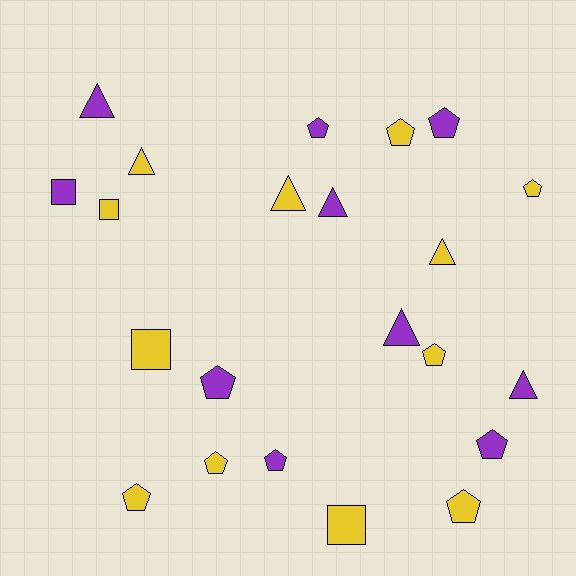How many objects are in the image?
There are 22 objects.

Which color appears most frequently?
Yellow, with 12 objects.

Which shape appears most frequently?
Pentagon, with 11 objects.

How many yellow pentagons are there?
There are 6 yellow pentagons.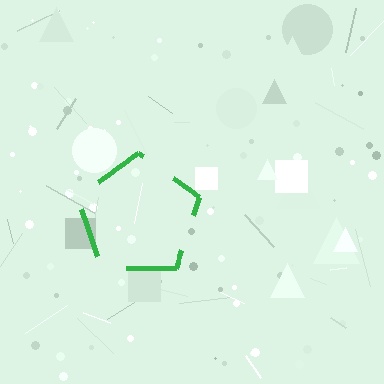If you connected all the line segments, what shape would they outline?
They would outline a pentagon.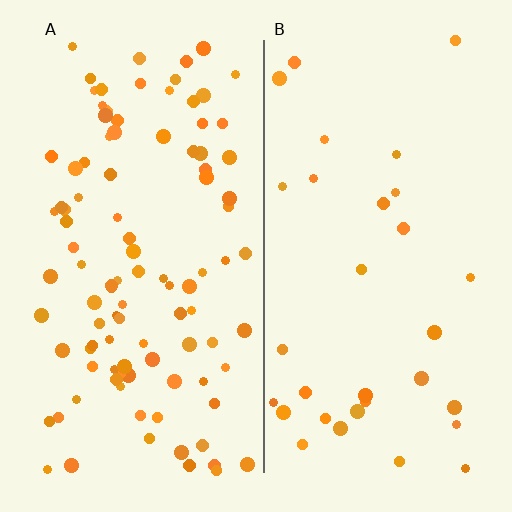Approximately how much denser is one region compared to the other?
Approximately 3.2× — region A over region B.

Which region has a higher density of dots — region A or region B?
A (the left).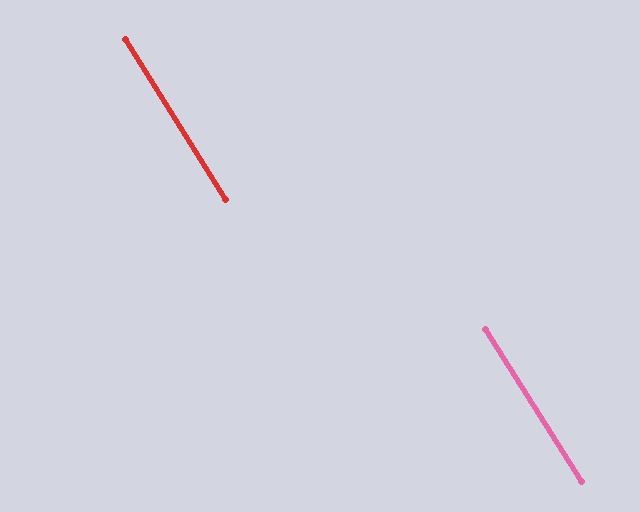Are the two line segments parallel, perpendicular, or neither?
Parallel — their directions differ by only 0.2°.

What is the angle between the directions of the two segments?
Approximately 0 degrees.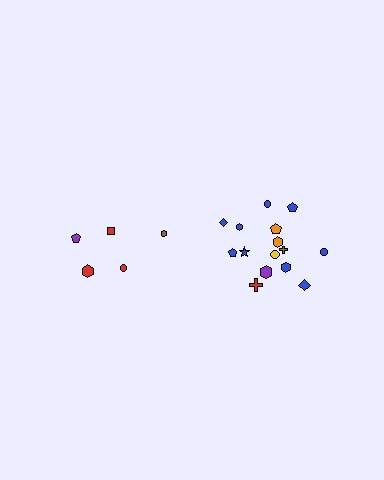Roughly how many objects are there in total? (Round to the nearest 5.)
Roughly 20 objects in total.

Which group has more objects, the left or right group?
The right group.